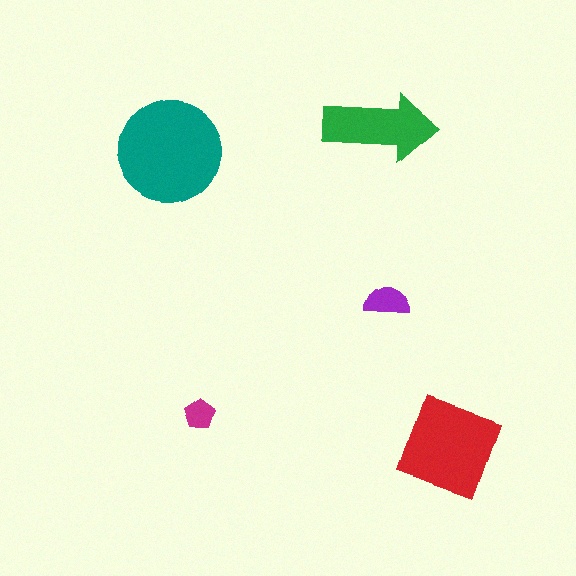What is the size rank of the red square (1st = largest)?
2nd.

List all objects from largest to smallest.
The teal circle, the red square, the green arrow, the purple semicircle, the magenta pentagon.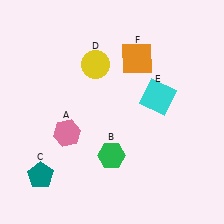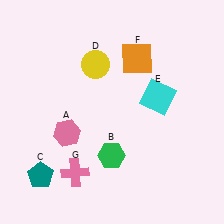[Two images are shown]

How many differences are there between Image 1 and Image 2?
There is 1 difference between the two images.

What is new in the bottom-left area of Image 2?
A pink cross (G) was added in the bottom-left area of Image 2.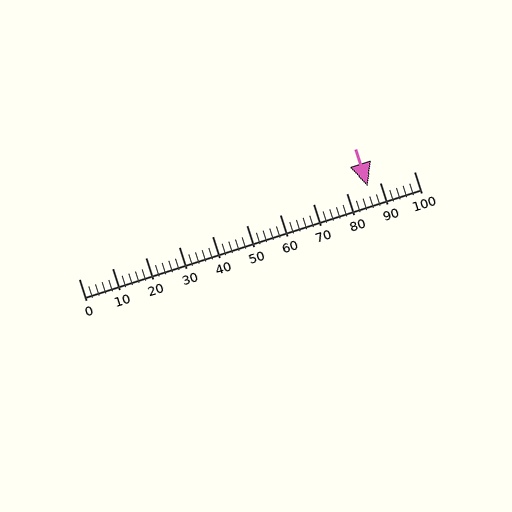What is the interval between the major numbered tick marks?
The major tick marks are spaced 10 units apart.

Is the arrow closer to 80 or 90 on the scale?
The arrow is closer to 90.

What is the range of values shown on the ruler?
The ruler shows values from 0 to 100.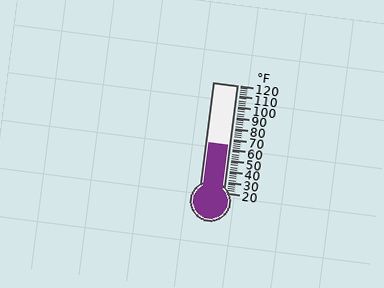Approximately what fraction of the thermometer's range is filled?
The thermometer is filled to approximately 45% of its range.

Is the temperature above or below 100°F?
The temperature is below 100°F.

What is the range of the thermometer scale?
The thermometer scale ranges from 20°F to 120°F.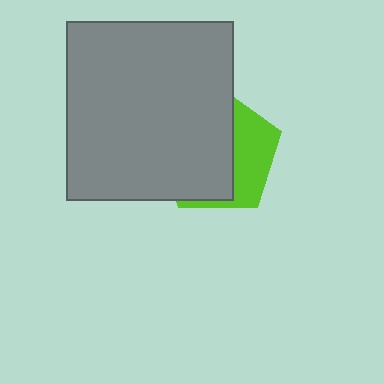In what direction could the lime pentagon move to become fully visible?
The lime pentagon could move right. That would shift it out from behind the gray rectangle entirely.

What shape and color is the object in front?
The object in front is a gray rectangle.